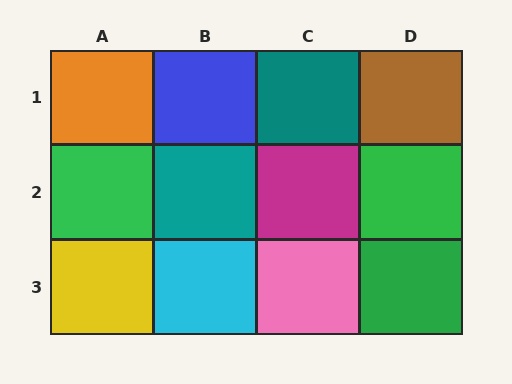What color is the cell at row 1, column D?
Brown.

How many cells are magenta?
1 cell is magenta.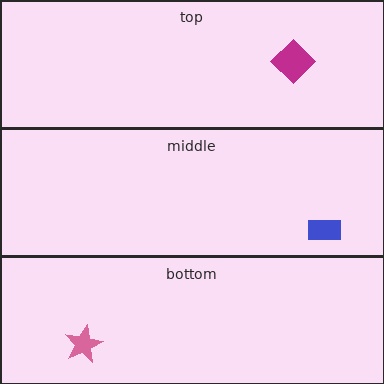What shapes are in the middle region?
The blue rectangle.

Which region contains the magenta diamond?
The top region.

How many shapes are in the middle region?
1.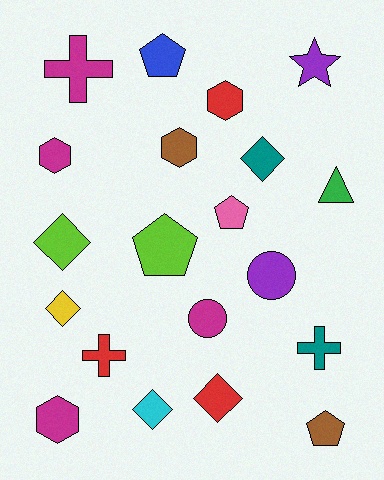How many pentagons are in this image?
There are 4 pentagons.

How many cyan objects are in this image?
There is 1 cyan object.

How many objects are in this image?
There are 20 objects.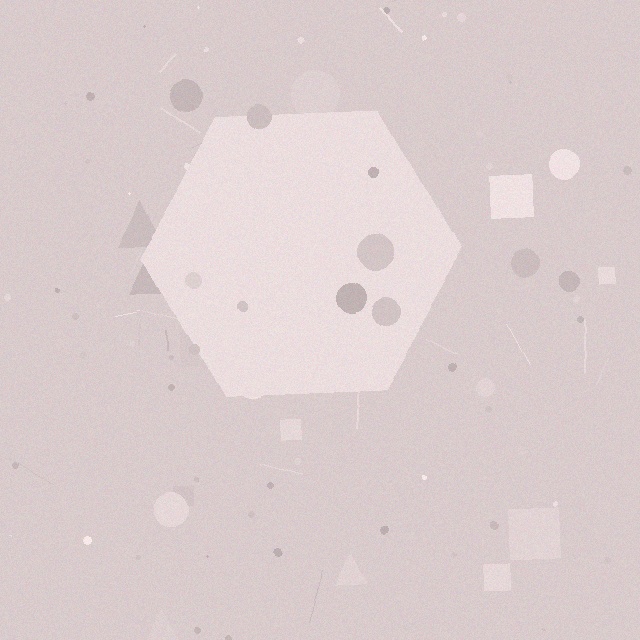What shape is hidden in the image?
A hexagon is hidden in the image.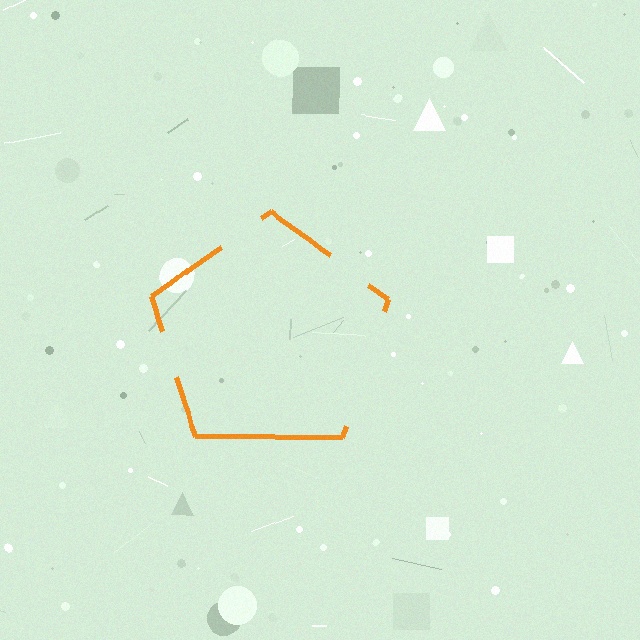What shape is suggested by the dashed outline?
The dashed outline suggests a pentagon.